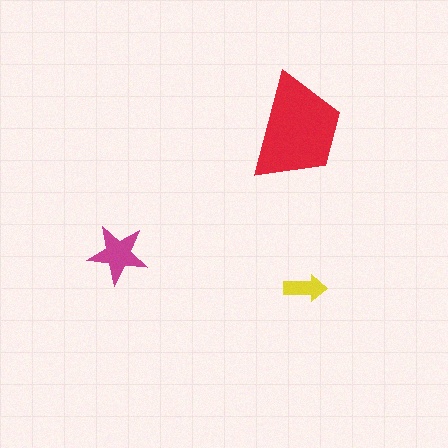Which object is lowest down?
The yellow arrow is bottommost.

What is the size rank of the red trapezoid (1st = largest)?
1st.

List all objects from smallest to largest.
The yellow arrow, the magenta star, the red trapezoid.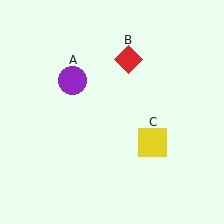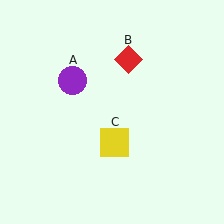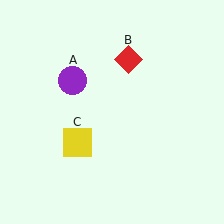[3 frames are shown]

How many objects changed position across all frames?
1 object changed position: yellow square (object C).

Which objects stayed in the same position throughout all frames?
Purple circle (object A) and red diamond (object B) remained stationary.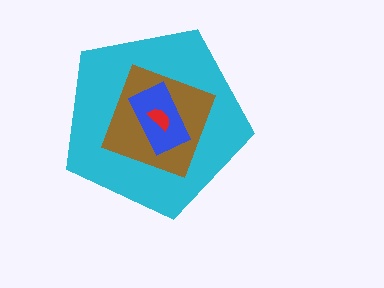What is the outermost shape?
The cyan pentagon.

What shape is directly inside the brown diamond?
The blue rectangle.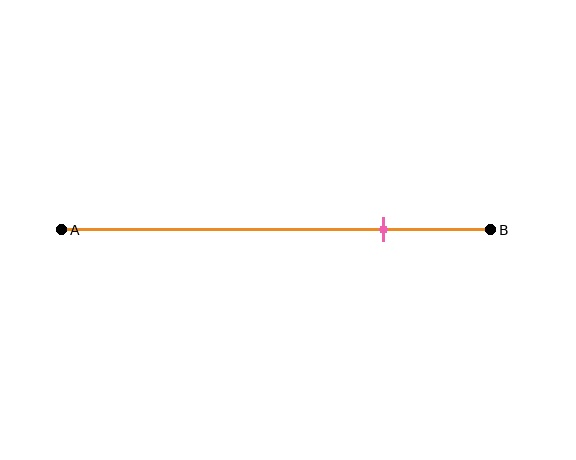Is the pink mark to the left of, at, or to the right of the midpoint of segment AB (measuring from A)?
The pink mark is to the right of the midpoint of segment AB.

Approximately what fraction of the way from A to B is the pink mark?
The pink mark is approximately 75% of the way from A to B.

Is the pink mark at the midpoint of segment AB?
No, the mark is at about 75% from A, not at the 50% midpoint.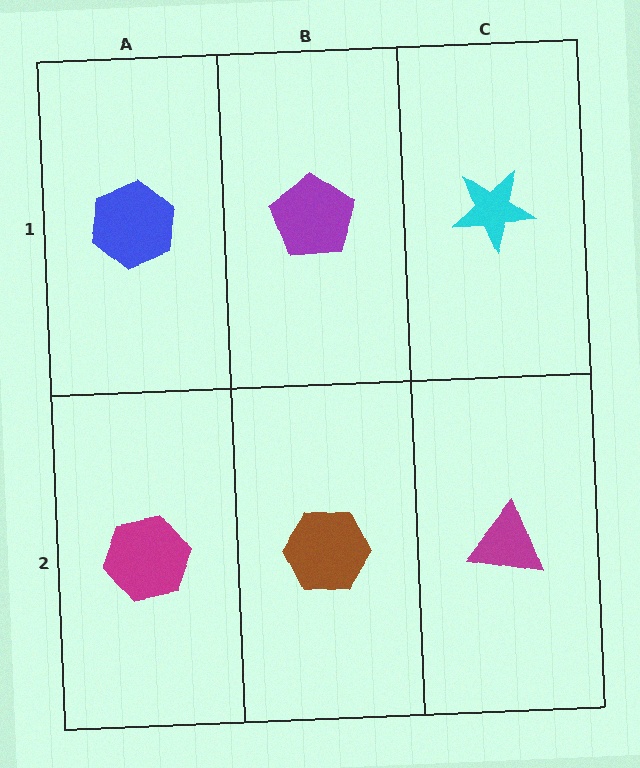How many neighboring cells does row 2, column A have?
2.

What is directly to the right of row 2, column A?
A brown hexagon.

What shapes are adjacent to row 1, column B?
A brown hexagon (row 2, column B), a blue hexagon (row 1, column A), a cyan star (row 1, column C).